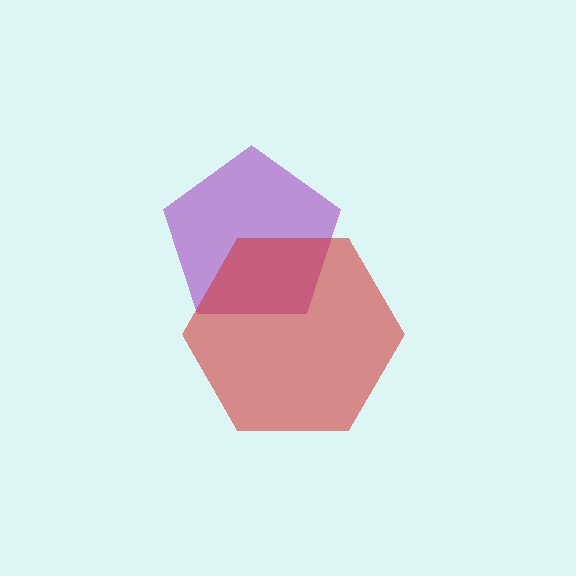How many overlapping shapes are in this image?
There are 2 overlapping shapes in the image.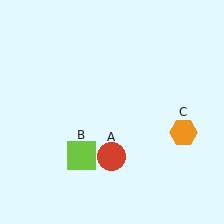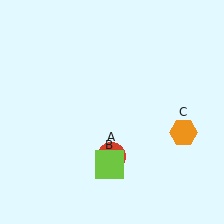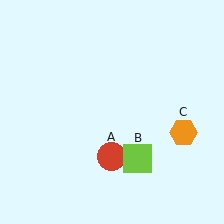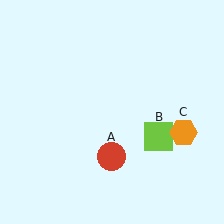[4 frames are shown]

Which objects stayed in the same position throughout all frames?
Red circle (object A) and orange hexagon (object C) remained stationary.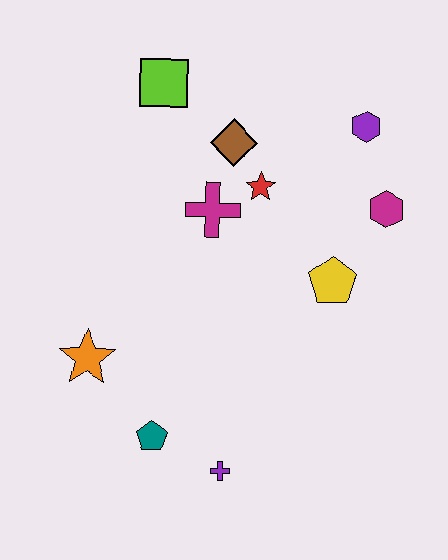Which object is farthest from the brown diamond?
The purple cross is farthest from the brown diamond.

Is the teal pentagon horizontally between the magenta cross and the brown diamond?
No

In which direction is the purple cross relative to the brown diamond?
The purple cross is below the brown diamond.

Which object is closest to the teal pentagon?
The purple cross is closest to the teal pentagon.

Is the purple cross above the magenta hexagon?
No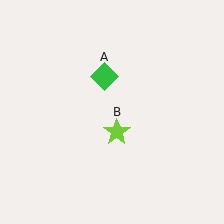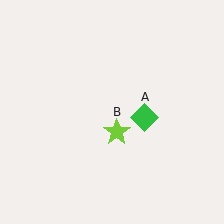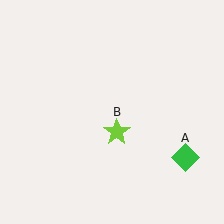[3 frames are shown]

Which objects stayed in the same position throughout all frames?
Lime star (object B) remained stationary.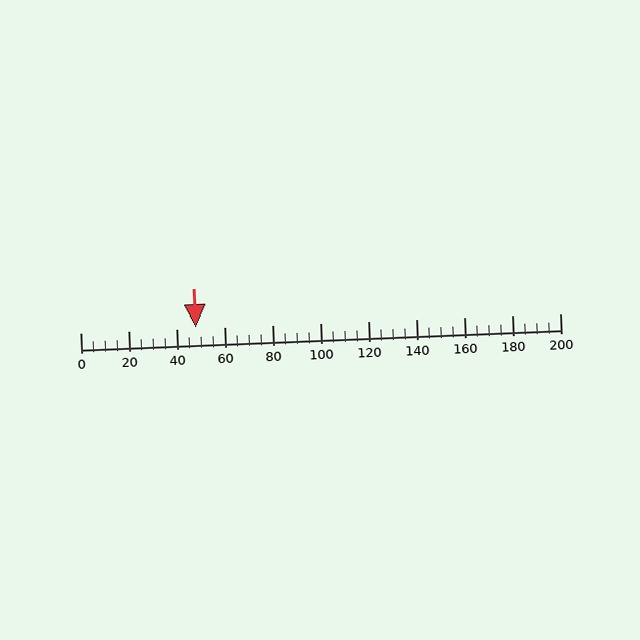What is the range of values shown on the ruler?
The ruler shows values from 0 to 200.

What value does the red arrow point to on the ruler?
The red arrow points to approximately 48.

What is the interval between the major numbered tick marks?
The major tick marks are spaced 20 units apart.